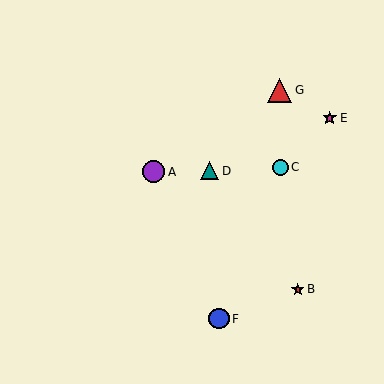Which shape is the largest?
The red triangle (labeled G) is the largest.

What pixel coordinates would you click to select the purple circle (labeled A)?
Click at (154, 172) to select the purple circle A.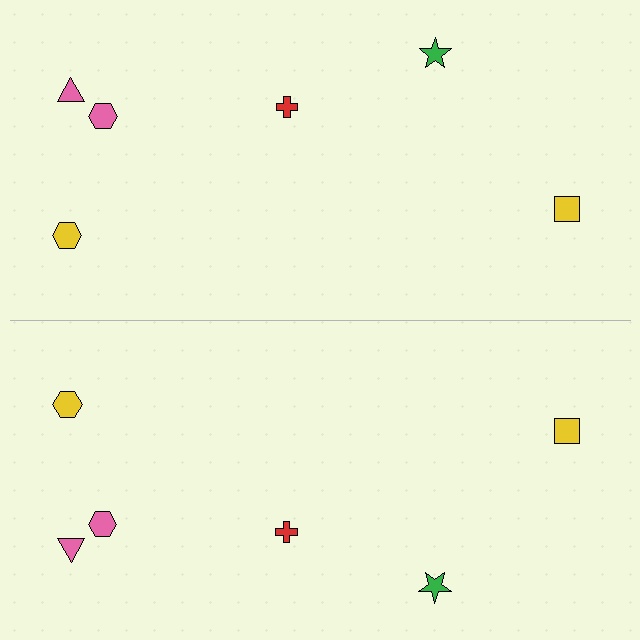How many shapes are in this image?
There are 12 shapes in this image.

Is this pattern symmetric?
Yes, this pattern has bilateral (reflection) symmetry.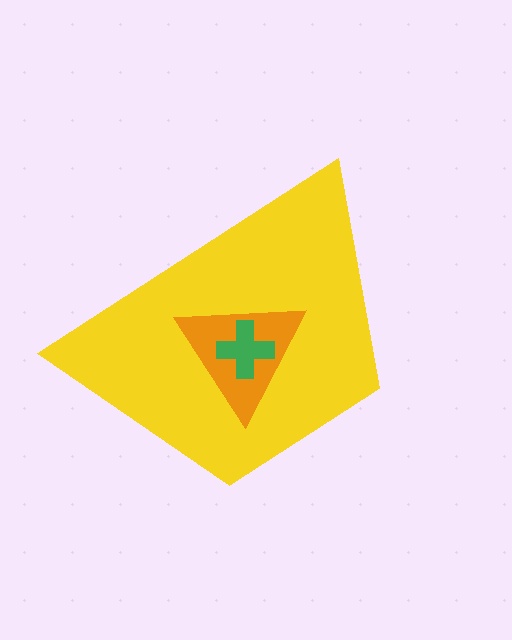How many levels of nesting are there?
3.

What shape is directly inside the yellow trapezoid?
The orange triangle.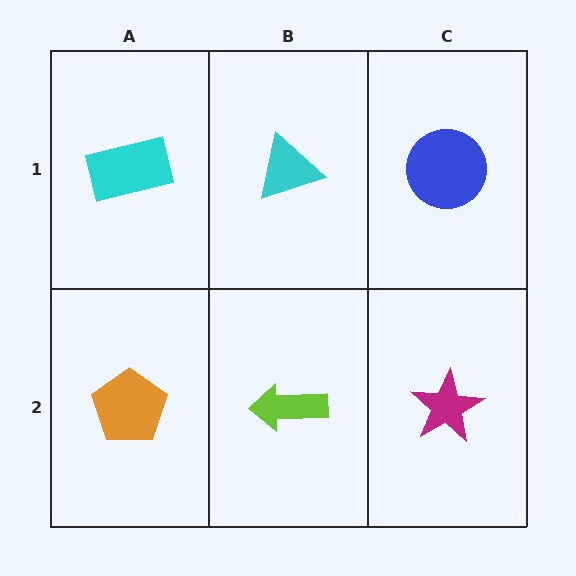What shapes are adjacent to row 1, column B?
A lime arrow (row 2, column B), a cyan rectangle (row 1, column A), a blue circle (row 1, column C).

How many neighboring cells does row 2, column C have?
2.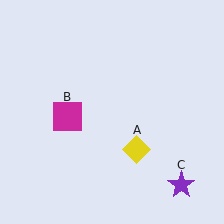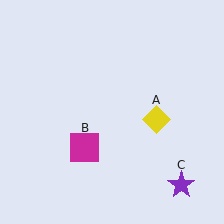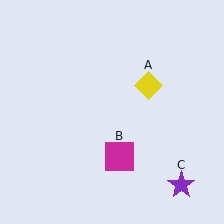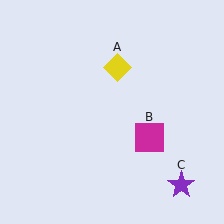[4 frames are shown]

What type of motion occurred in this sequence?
The yellow diamond (object A), magenta square (object B) rotated counterclockwise around the center of the scene.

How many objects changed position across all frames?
2 objects changed position: yellow diamond (object A), magenta square (object B).